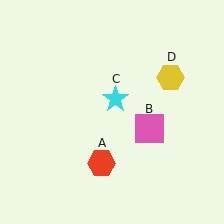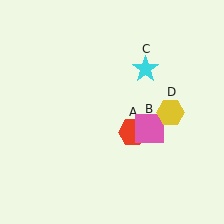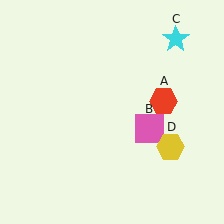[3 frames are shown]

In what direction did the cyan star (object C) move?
The cyan star (object C) moved up and to the right.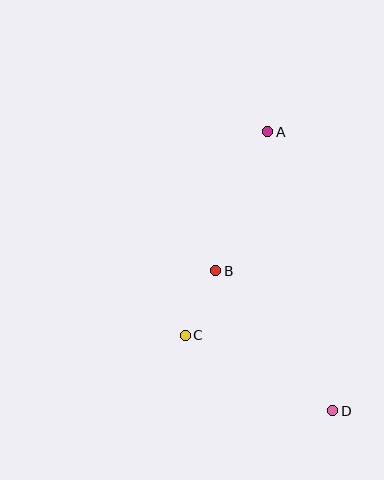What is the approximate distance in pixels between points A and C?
The distance between A and C is approximately 220 pixels.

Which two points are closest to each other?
Points B and C are closest to each other.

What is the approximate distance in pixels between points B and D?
The distance between B and D is approximately 182 pixels.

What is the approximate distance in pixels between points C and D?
The distance between C and D is approximately 166 pixels.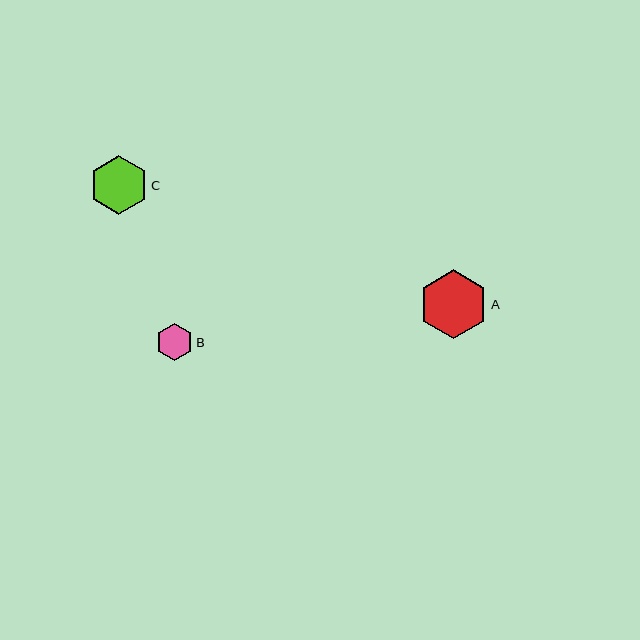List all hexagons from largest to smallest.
From largest to smallest: A, C, B.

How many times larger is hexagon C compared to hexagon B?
Hexagon C is approximately 1.6 times the size of hexagon B.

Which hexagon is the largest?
Hexagon A is the largest with a size of approximately 69 pixels.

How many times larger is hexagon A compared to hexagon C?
Hexagon A is approximately 1.2 times the size of hexagon C.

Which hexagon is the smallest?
Hexagon B is the smallest with a size of approximately 37 pixels.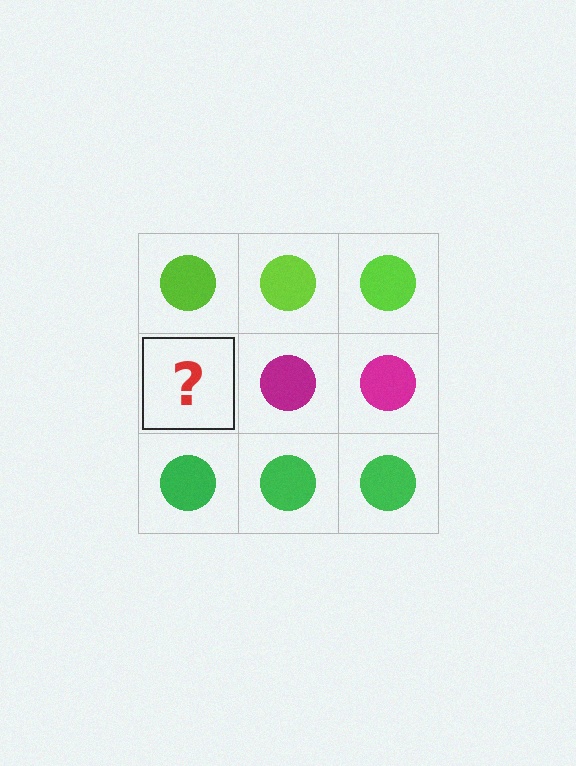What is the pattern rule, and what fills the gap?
The rule is that each row has a consistent color. The gap should be filled with a magenta circle.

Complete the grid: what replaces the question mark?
The question mark should be replaced with a magenta circle.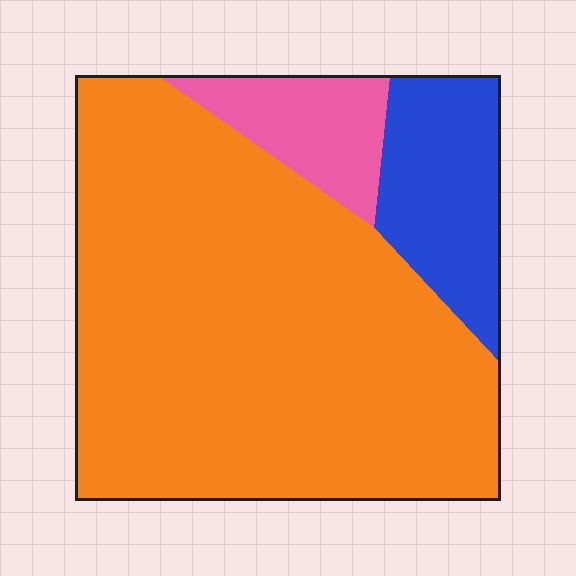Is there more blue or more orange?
Orange.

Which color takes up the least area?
Pink, at roughly 10%.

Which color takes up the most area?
Orange, at roughly 75%.